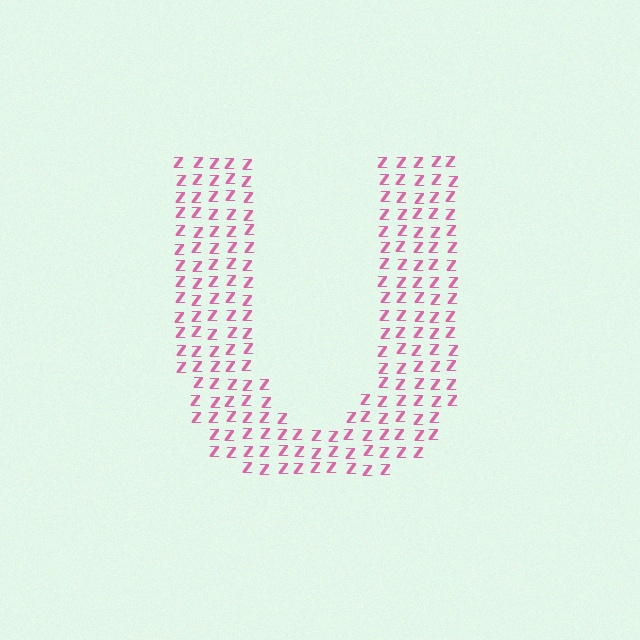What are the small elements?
The small elements are letter Z's.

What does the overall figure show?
The overall figure shows the letter U.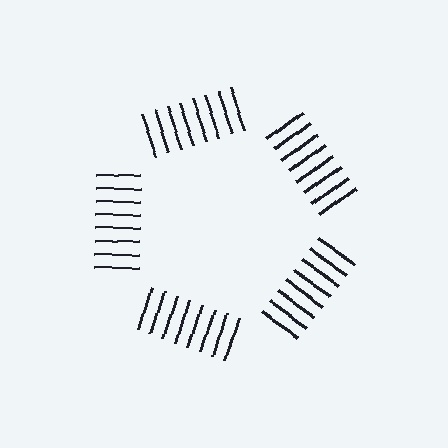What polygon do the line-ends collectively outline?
An illusory pentagon — the line segments terminate on its edges but no continuous stroke is drawn.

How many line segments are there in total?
40 — 8 along each of the 5 edges.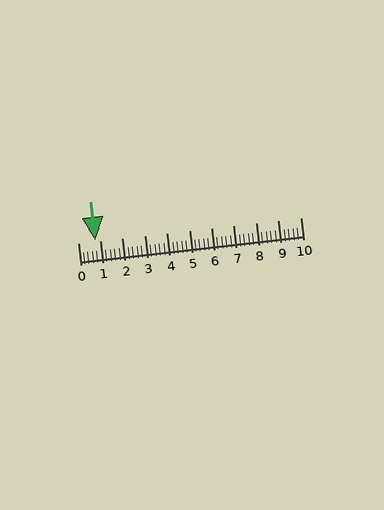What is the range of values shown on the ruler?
The ruler shows values from 0 to 10.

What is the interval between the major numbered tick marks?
The major tick marks are spaced 1 units apart.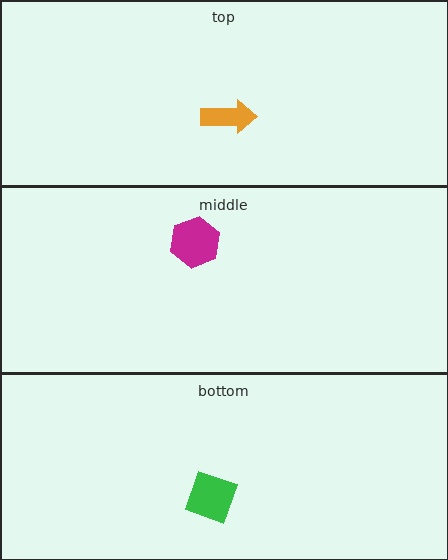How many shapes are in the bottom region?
1.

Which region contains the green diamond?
The bottom region.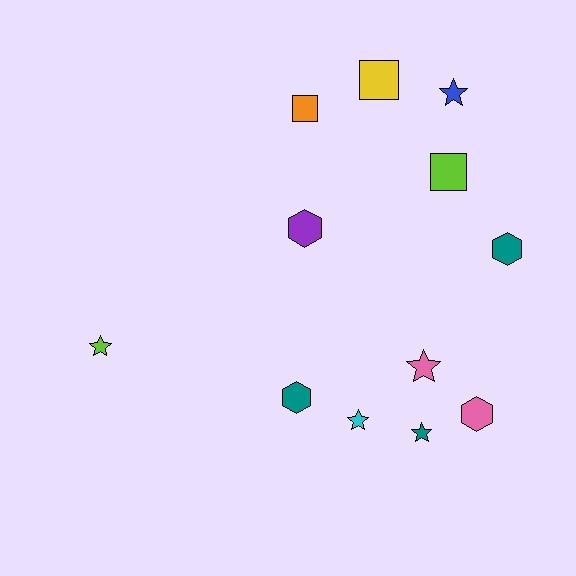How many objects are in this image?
There are 12 objects.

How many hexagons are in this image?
There are 4 hexagons.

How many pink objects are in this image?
There are 2 pink objects.